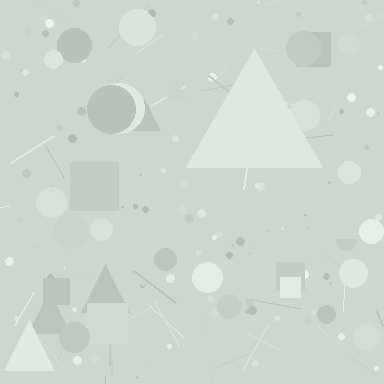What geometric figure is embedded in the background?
A triangle is embedded in the background.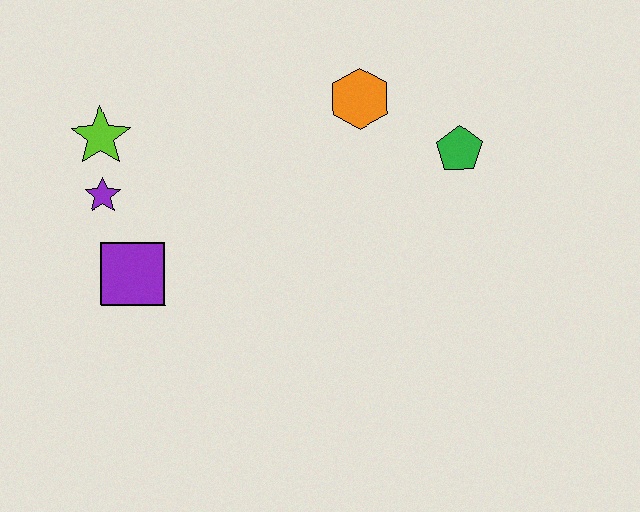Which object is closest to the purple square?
The purple star is closest to the purple square.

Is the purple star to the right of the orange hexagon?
No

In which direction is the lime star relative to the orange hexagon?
The lime star is to the left of the orange hexagon.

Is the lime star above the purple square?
Yes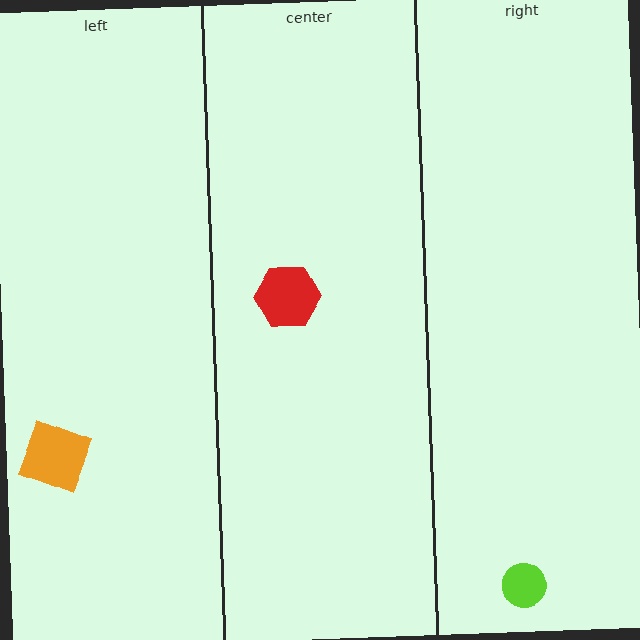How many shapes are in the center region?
1.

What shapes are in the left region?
The orange square.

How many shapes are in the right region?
1.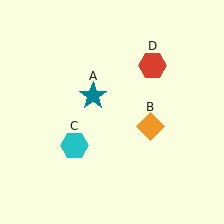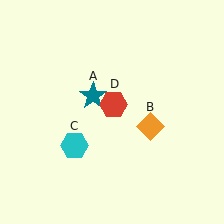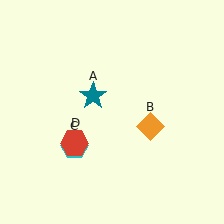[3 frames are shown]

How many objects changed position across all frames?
1 object changed position: red hexagon (object D).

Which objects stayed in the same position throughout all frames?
Teal star (object A) and orange diamond (object B) and cyan hexagon (object C) remained stationary.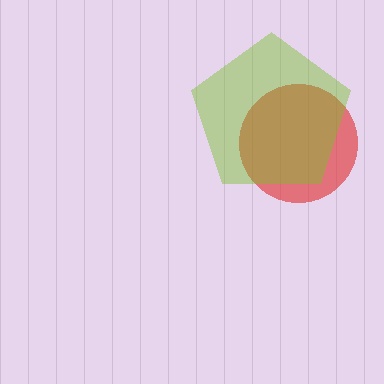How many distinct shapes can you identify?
There are 2 distinct shapes: a red circle, a lime pentagon.